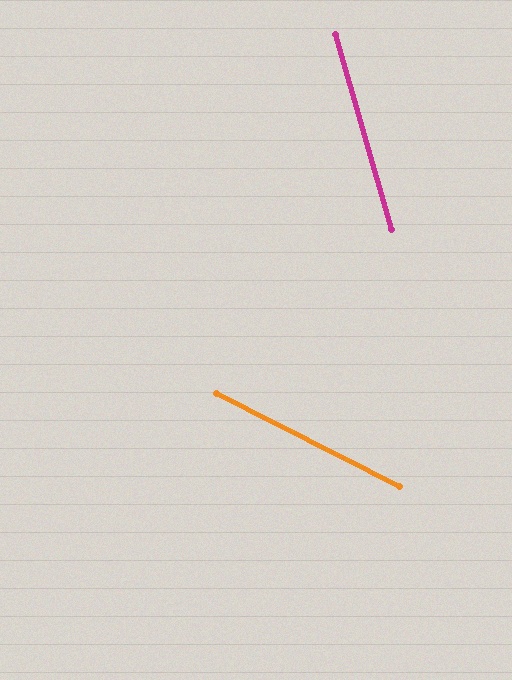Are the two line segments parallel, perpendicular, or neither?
Neither parallel nor perpendicular — they differ by about 47°.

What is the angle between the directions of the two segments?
Approximately 47 degrees.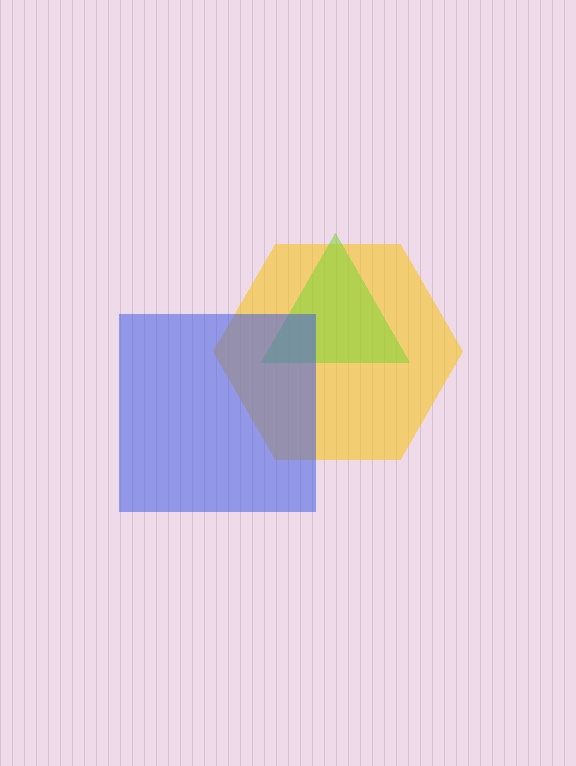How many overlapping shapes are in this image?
There are 3 overlapping shapes in the image.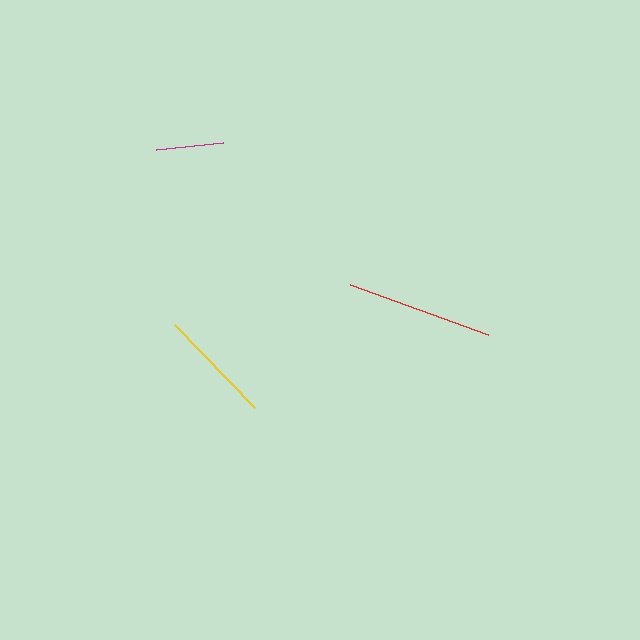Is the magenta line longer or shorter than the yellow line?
The yellow line is longer than the magenta line.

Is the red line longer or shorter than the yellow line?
The red line is longer than the yellow line.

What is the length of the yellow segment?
The yellow segment is approximately 115 pixels long.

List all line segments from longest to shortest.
From longest to shortest: red, yellow, magenta.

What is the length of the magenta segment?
The magenta segment is approximately 67 pixels long.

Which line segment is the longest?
The red line is the longest at approximately 147 pixels.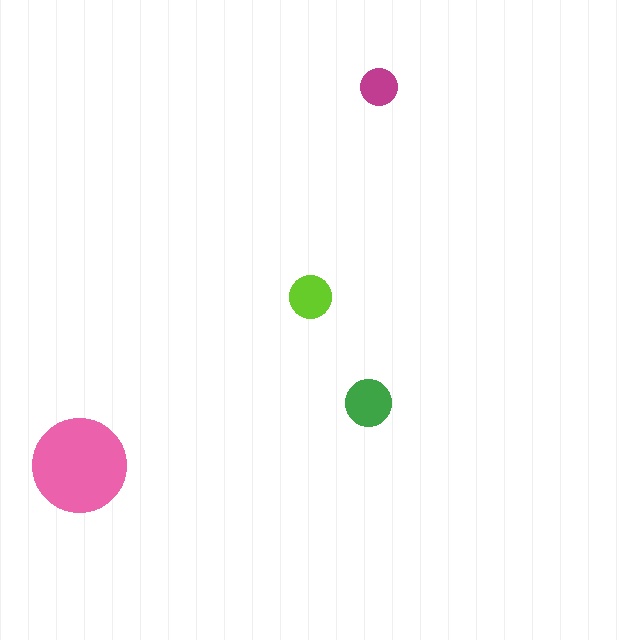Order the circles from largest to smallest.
the pink one, the green one, the lime one, the magenta one.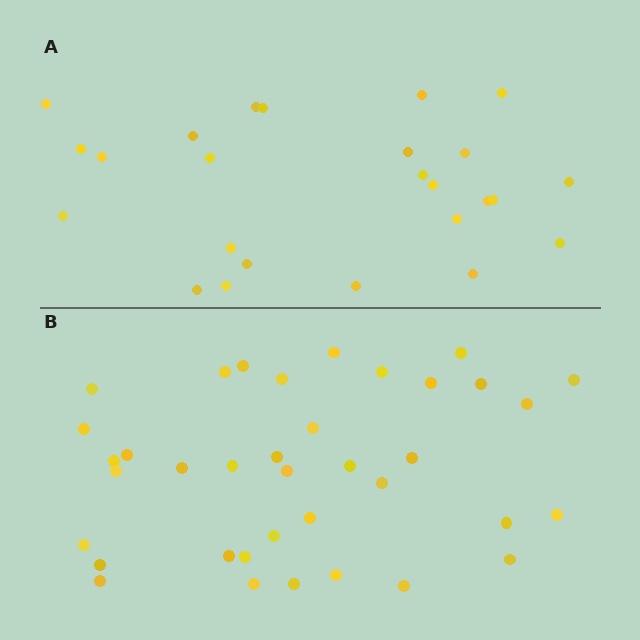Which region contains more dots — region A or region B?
Region B (the bottom region) has more dots.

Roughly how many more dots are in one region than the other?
Region B has roughly 12 or so more dots than region A.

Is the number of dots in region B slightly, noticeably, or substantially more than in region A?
Region B has substantially more. The ratio is roughly 1.5 to 1.